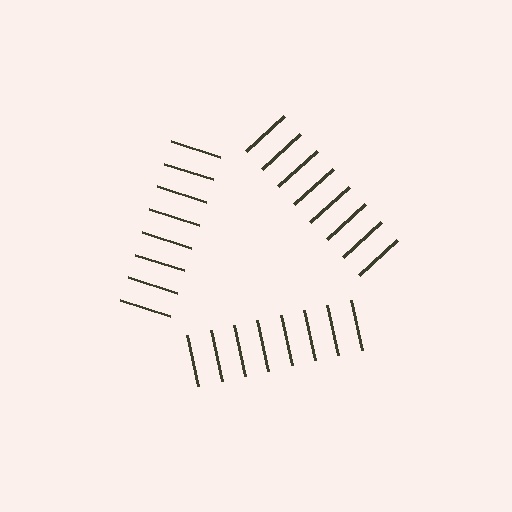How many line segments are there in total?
24 — 8 along each of the 3 edges.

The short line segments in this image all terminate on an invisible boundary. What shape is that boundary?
An illusory triangle — the line segments terminate on its edges but no continuous stroke is drawn.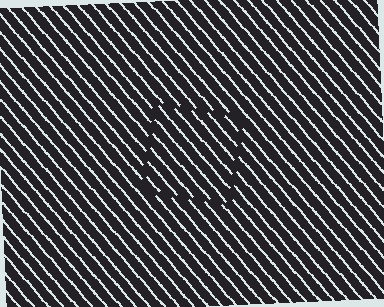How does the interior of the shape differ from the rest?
The interior of the shape contains the same grating, shifted by half a period — the contour is defined by the phase discontinuity where line-ends from the inner and outer gratings abut.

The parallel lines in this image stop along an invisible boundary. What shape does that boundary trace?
An illusory square. The interior of the shape contains the same grating, shifted by half a period — the contour is defined by the phase discontinuity where line-ends from the inner and outer gratings abut.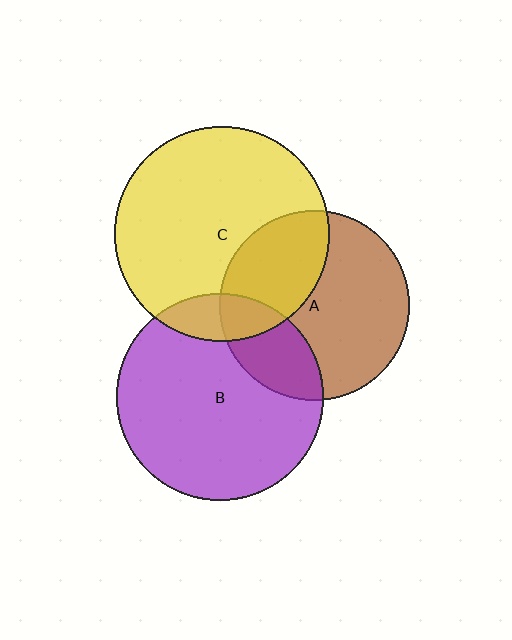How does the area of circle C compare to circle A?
Approximately 1.3 times.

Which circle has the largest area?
Circle C (yellow).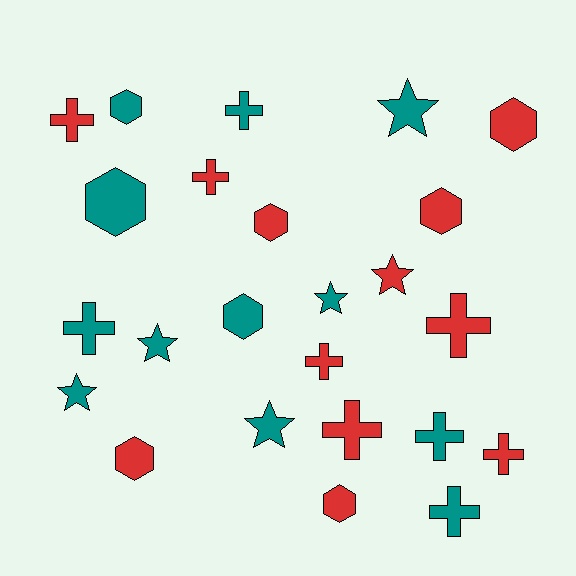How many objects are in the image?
There are 24 objects.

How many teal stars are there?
There are 5 teal stars.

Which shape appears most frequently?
Cross, with 10 objects.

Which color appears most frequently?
Teal, with 12 objects.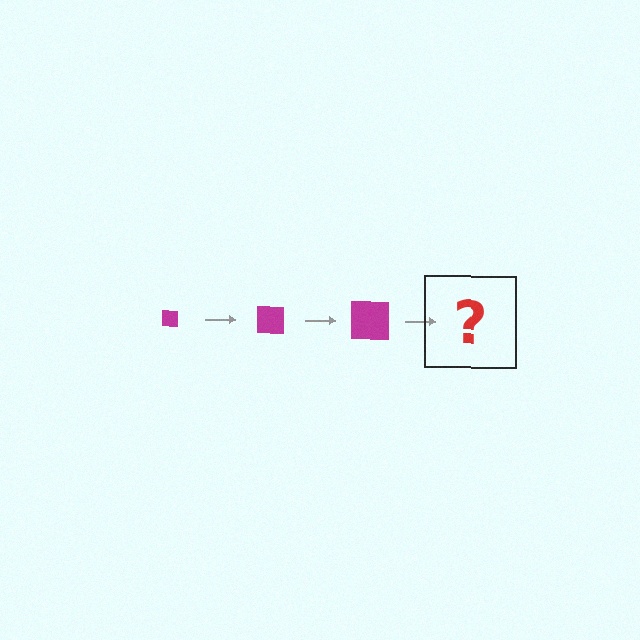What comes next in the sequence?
The next element should be a magenta square, larger than the previous one.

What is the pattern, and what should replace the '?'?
The pattern is that the square gets progressively larger each step. The '?' should be a magenta square, larger than the previous one.